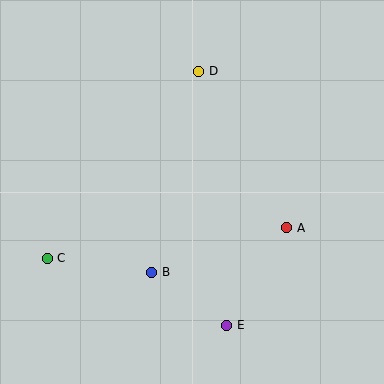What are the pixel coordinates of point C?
Point C is at (47, 258).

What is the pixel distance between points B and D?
The distance between B and D is 206 pixels.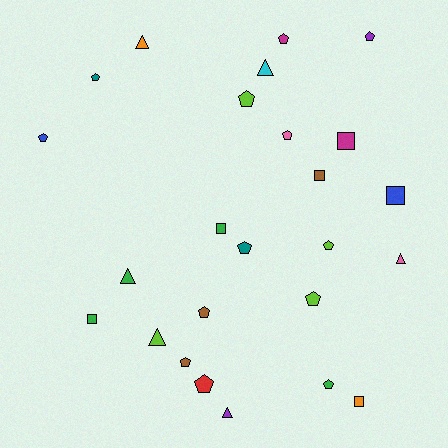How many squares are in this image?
There are 6 squares.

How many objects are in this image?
There are 25 objects.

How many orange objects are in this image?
There are 2 orange objects.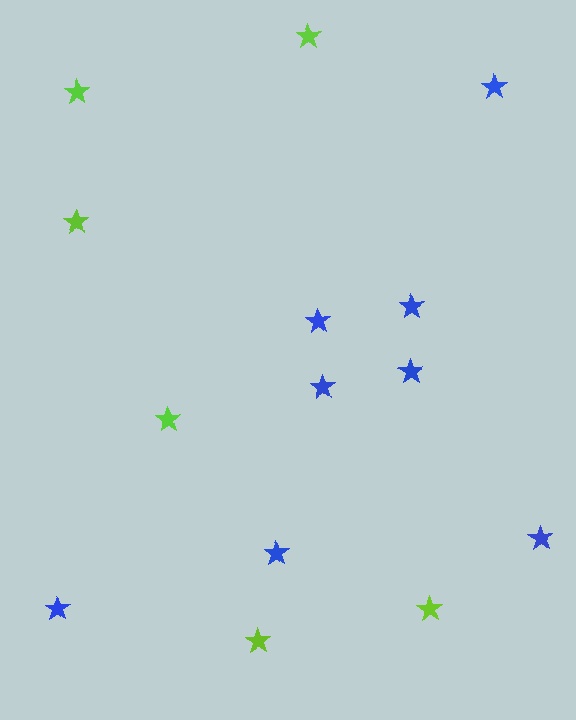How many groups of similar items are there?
There are 2 groups: one group of lime stars (6) and one group of blue stars (8).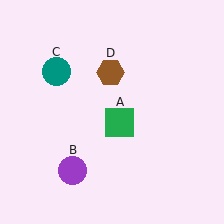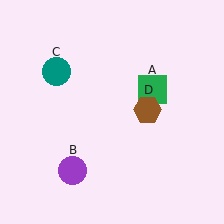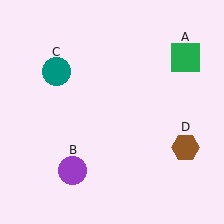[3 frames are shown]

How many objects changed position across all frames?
2 objects changed position: green square (object A), brown hexagon (object D).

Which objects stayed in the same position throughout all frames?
Purple circle (object B) and teal circle (object C) remained stationary.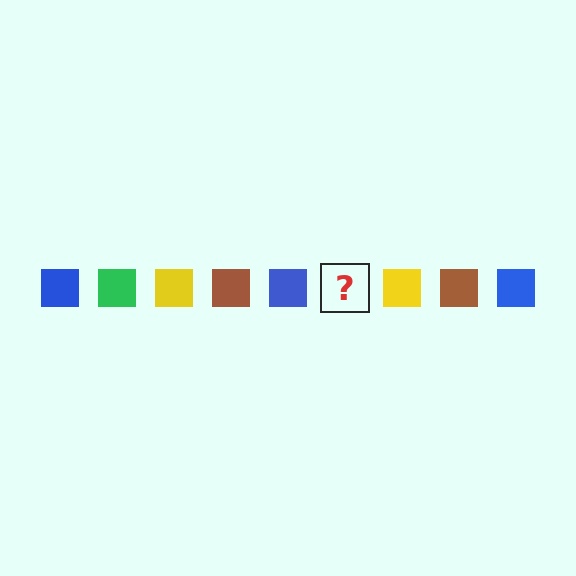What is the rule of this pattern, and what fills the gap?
The rule is that the pattern cycles through blue, green, yellow, brown squares. The gap should be filled with a green square.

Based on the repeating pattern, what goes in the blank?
The blank should be a green square.